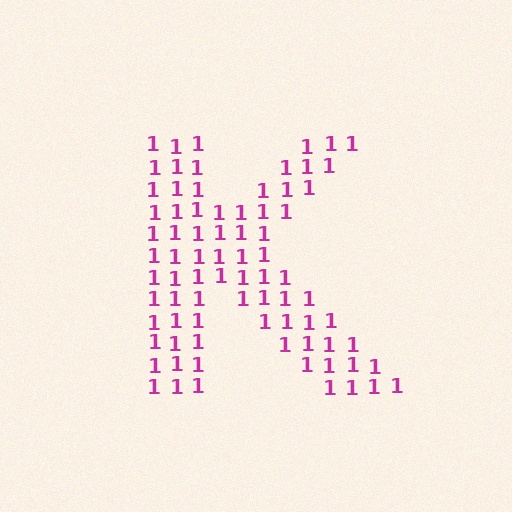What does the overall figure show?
The overall figure shows the letter K.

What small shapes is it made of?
It is made of small digit 1's.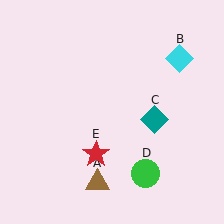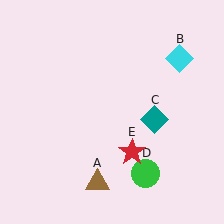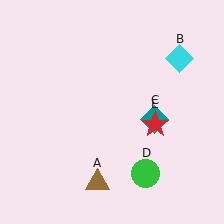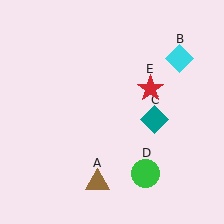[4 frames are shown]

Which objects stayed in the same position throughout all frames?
Brown triangle (object A) and cyan diamond (object B) and teal diamond (object C) and green circle (object D) remained stationary.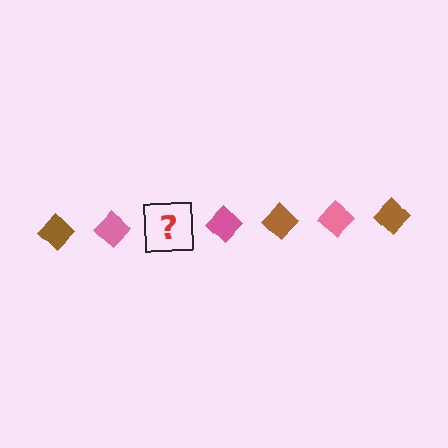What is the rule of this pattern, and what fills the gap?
The rule is that the pattern cycles through brown, pink diamonds. The gap should be filled with a brown diamond.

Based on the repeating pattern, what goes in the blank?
The blank should be a brown diamond.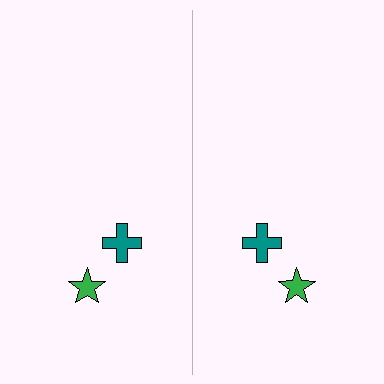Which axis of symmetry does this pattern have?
The pattern has a vertical axis of symmetry running through the center of the image.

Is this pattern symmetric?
Yes, this pattern has bilateral (reflection) symmetry.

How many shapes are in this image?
There are 4 shapes in this image.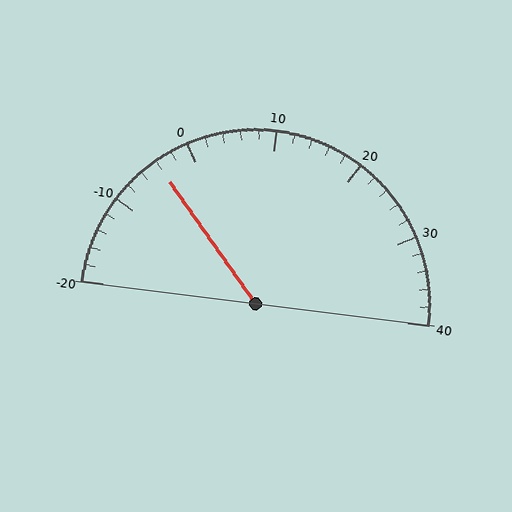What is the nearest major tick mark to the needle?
The nearest major tick mark is 0.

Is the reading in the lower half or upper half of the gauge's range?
The reading is in the lower half of the range (-20 to 40).